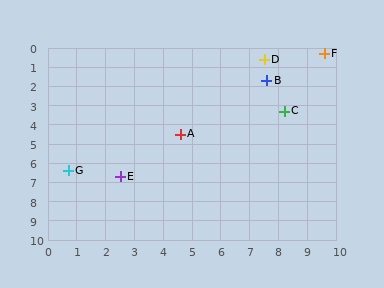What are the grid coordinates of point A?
Point A is at approximately (4.6, 4.5).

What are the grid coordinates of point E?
Point E is at approximately (2.5, 6.7).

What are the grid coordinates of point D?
Point D is at approximately (7.5, 0.6).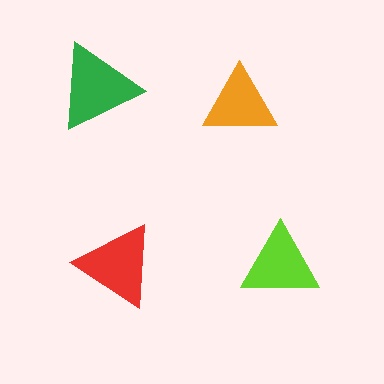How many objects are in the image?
There are 4 objects in the image.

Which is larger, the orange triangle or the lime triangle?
The lime one.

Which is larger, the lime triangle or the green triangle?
The green one.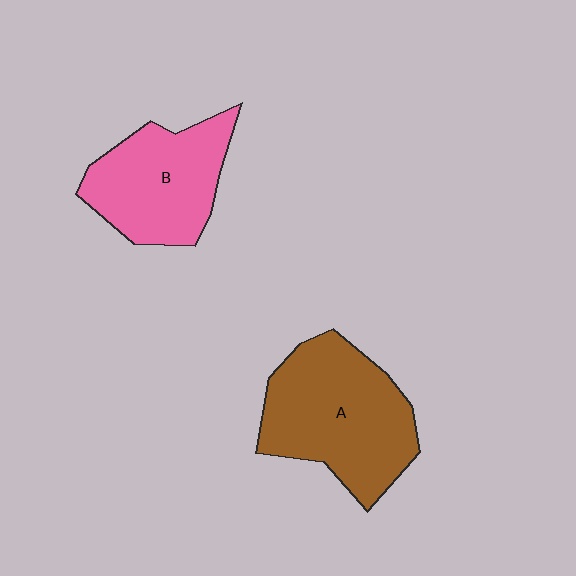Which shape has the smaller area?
Shape B (pink).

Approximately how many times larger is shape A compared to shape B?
Approximately 1.3 times.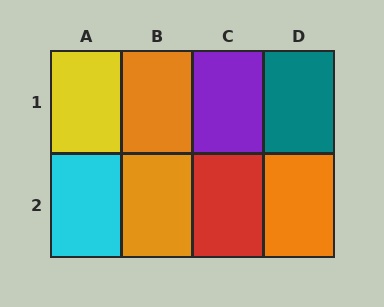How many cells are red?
1 cell is red.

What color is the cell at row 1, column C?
Purple.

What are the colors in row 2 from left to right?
Cyan, orange, red, orange.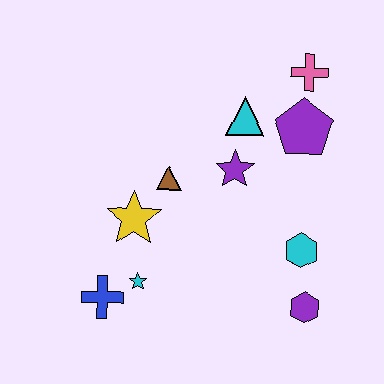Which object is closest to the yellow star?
The brown triangle is closest to the yellow star.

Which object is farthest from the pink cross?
The blue cross is farthest from the pink cross.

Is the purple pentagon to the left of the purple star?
No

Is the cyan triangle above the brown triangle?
Yes